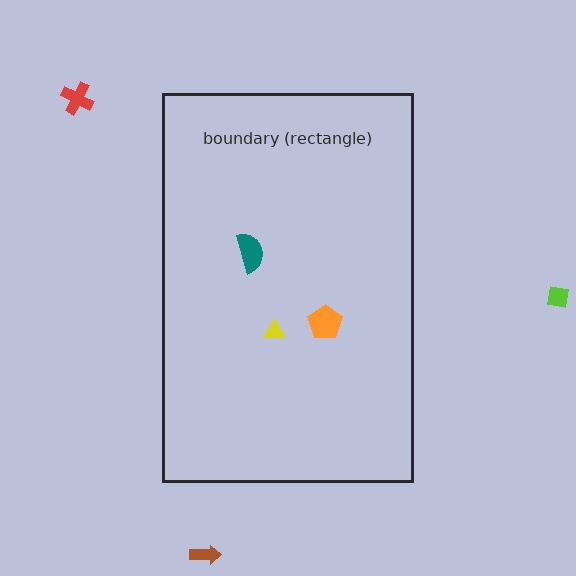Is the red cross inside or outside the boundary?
Outside.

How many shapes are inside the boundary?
3 inside, 3 outside.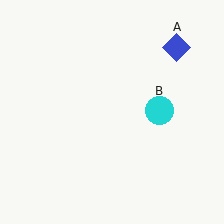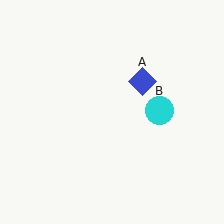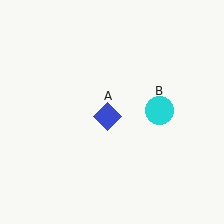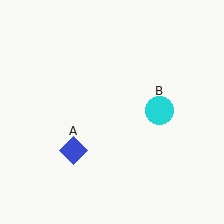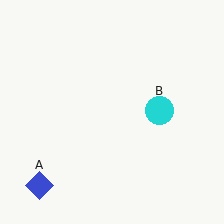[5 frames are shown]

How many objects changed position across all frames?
1 object changed position: blue diamond (object A).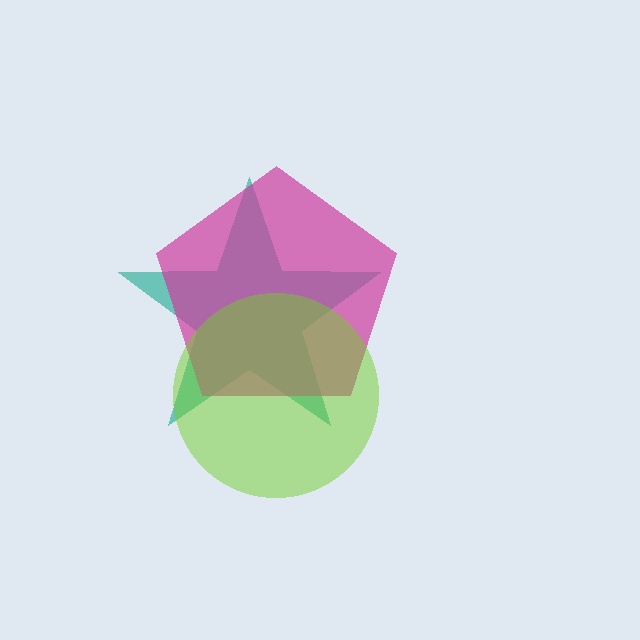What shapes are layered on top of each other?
The layered shapes are: a teal star, a magenta pentagon, a lime circle.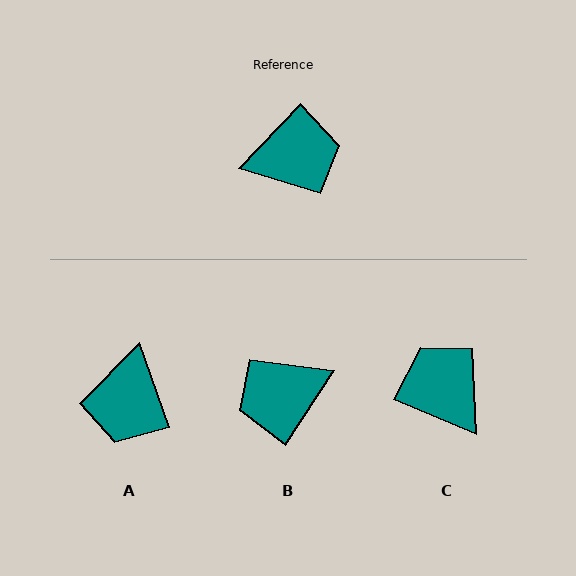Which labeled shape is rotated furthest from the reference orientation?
B, about 170 degrees away.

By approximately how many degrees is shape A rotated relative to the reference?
Approximately 117 degrees clockwise.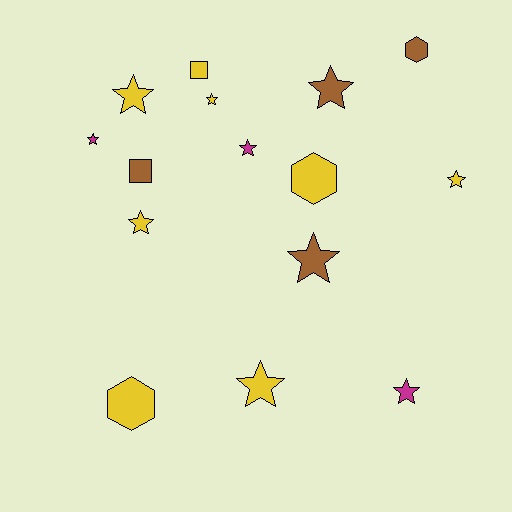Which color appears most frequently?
Yellow, with 8 objects.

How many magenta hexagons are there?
There are no magenta hexagons.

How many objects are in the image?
There are 15 objects.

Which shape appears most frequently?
Star, with 10 objects.